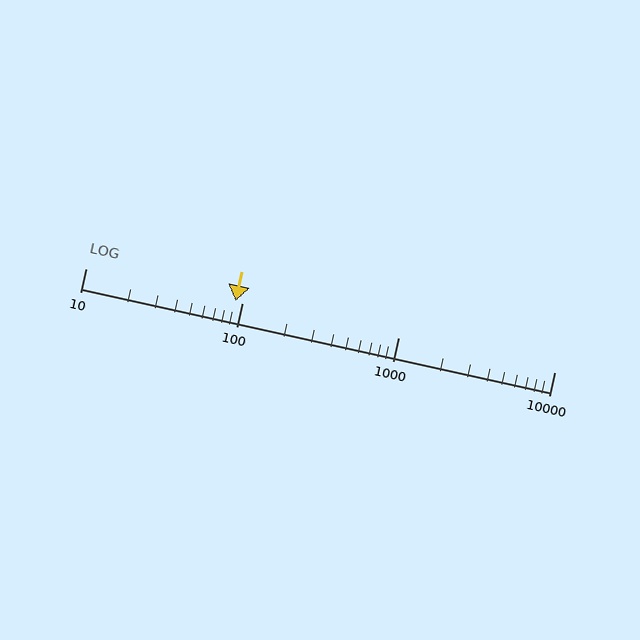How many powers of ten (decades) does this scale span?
The scale spans 3 decades, from 10 to 10000.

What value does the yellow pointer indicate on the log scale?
The pointer indicates approximately 91.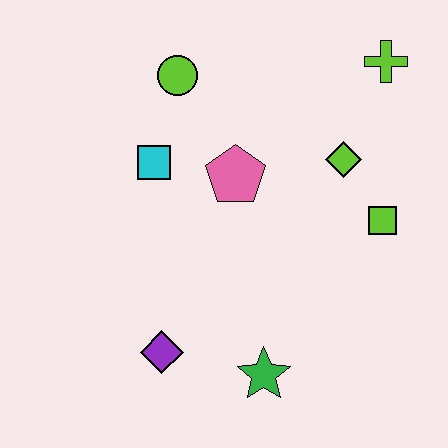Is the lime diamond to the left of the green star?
No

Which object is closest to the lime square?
The lime diamond is closest to the lime square.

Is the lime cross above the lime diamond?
Yes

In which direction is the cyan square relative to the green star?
The cyan square is above the green star.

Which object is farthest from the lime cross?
The purple diamond is farthest from the lime cross.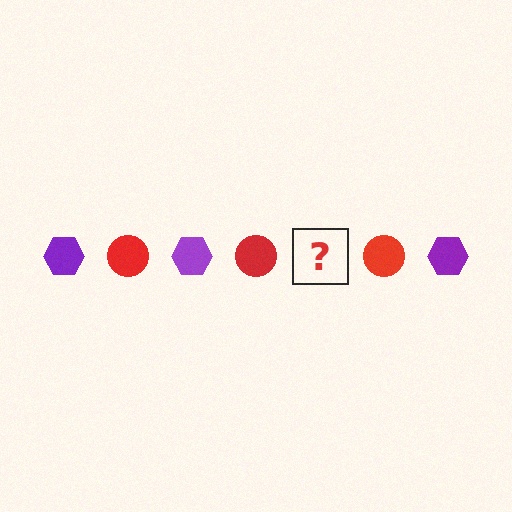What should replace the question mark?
The question mark should be replaced with a purple hexagon.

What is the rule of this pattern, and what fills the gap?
The rule is that the pattern alternates between purple hexagon and red circle. The gap should be filled with a purple hexagon.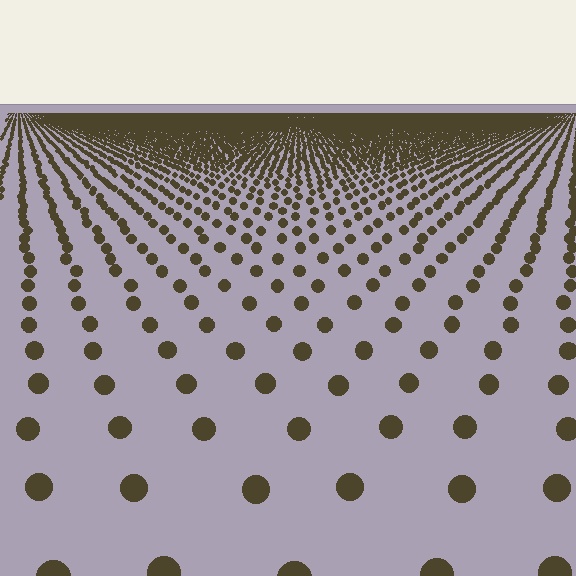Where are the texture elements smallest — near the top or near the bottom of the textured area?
Near the top.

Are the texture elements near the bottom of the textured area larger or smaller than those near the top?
Larger. Near the bottom, elements are closer to the viewer and appear at a bigger on-screen size.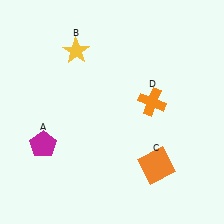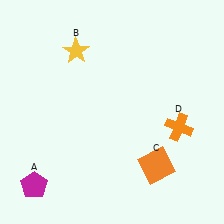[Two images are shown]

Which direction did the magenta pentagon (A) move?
The magenta pentagon (A) moved down.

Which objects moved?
The objects that moved are: the magenta pentagon (A), the orange cross (D).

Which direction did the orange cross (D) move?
The orange cross (D) moved right.